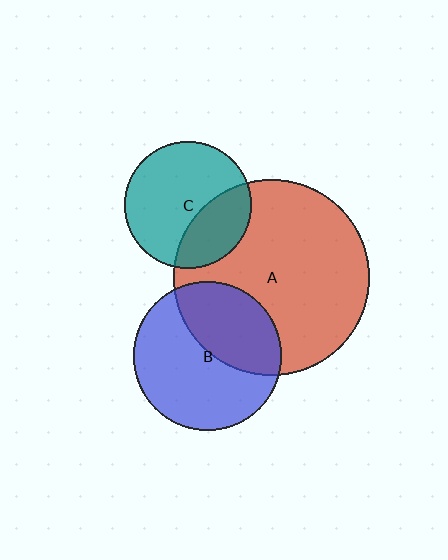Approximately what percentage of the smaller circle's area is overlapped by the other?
Approximately 40%.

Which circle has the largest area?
Circle A (red).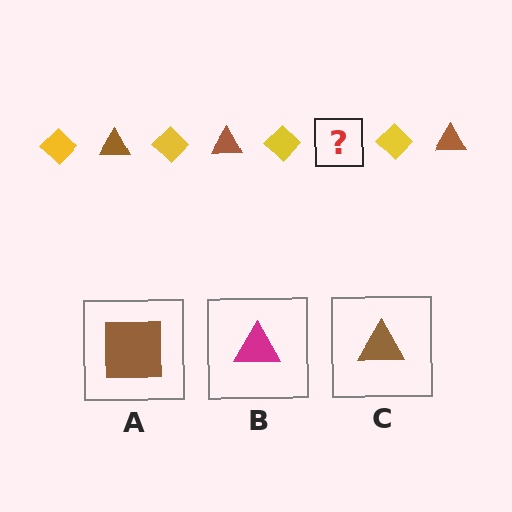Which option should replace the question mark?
Option C.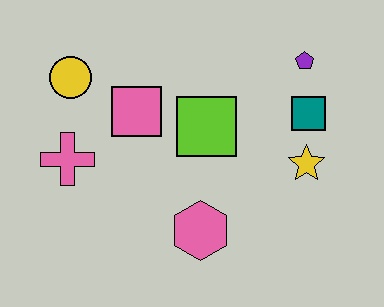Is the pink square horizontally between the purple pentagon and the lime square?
No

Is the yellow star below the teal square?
Yes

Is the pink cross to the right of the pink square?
No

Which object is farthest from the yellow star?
The yellow circle is farthest from the yellow star.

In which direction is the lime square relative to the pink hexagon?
The lime square is above the pink hexagon.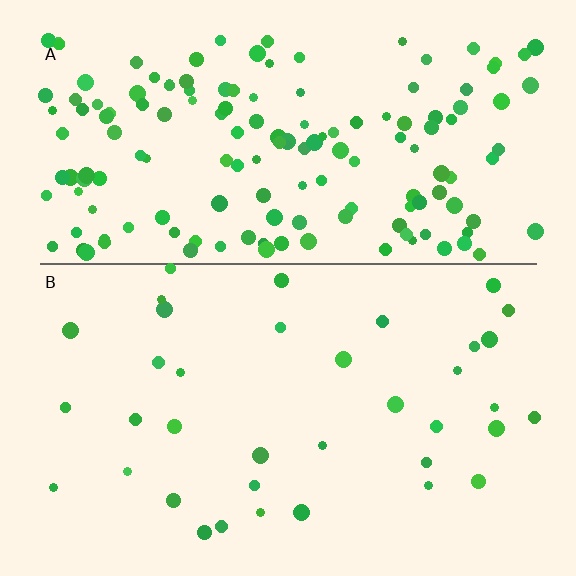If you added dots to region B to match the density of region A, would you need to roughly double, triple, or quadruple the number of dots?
Approximately quadruple.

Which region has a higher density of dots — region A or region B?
A (the top).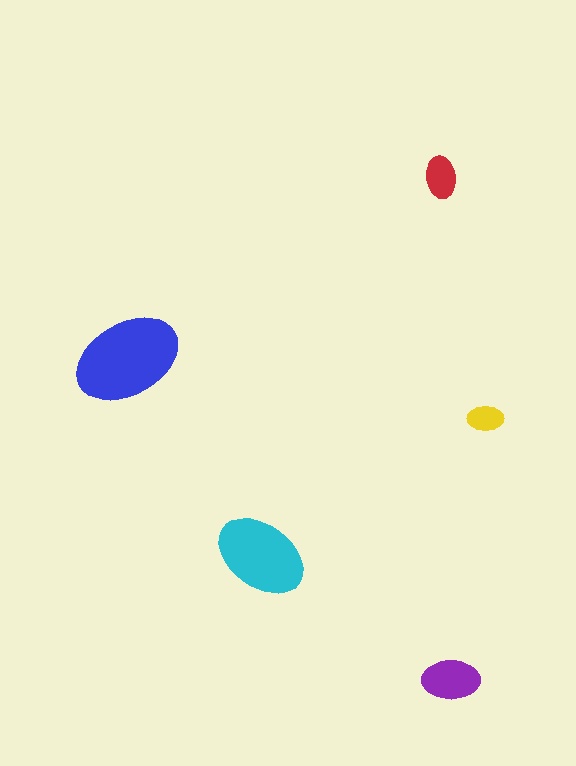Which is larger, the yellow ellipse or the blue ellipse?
The blue one.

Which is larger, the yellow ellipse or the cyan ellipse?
The cyan one.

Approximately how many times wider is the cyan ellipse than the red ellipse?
About 2 times wider.